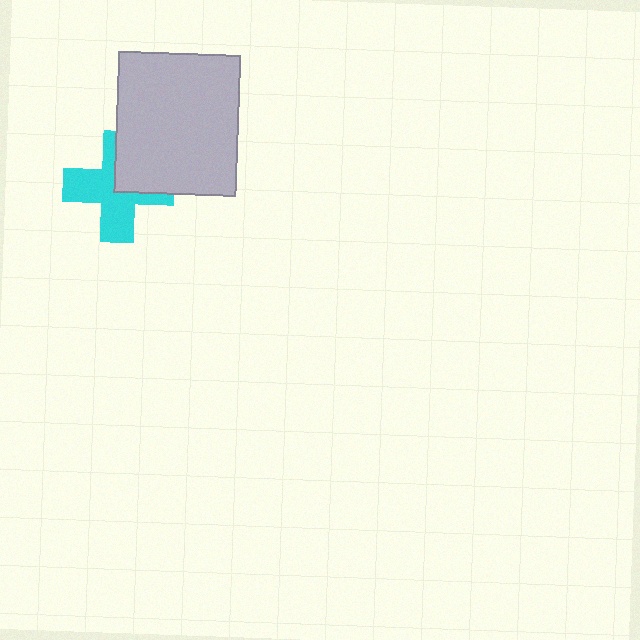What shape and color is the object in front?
The object in front is a light gray rectangle.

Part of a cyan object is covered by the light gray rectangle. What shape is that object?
It is a cross.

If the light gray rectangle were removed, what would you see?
You would see the complete cyan cross.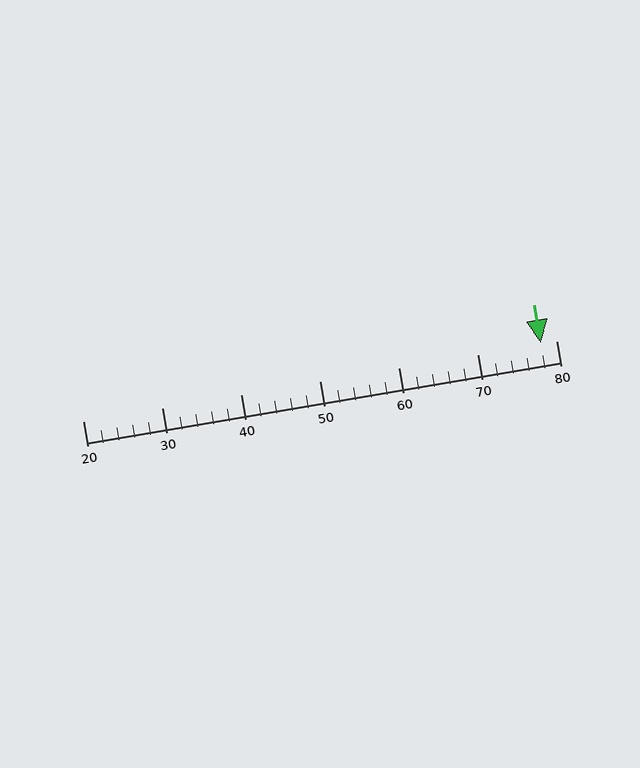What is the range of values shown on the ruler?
The ruler shows values from 20 to 80.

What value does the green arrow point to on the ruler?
The green arrow points to approximately 78.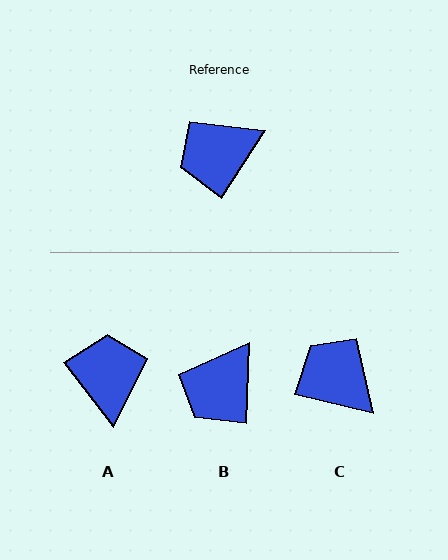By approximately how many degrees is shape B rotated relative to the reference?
Approximately 31 degrees counter-clockwise.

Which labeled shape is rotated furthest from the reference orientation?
A, about 109 degrees away.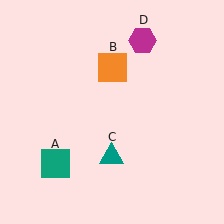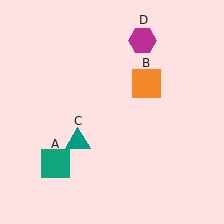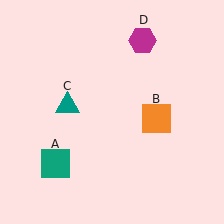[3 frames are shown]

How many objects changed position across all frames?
2 objects changed position: orange square (object B), teal triangle (object C).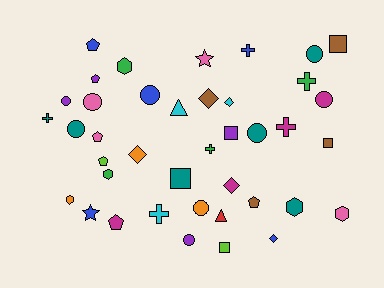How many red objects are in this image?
There is 1 red object.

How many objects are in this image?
There are 40 objects.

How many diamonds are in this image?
There are 5 diamonds.